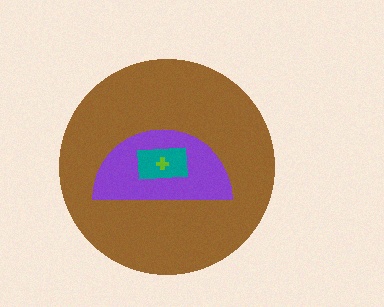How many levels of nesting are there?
4.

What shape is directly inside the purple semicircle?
The teal rectangle.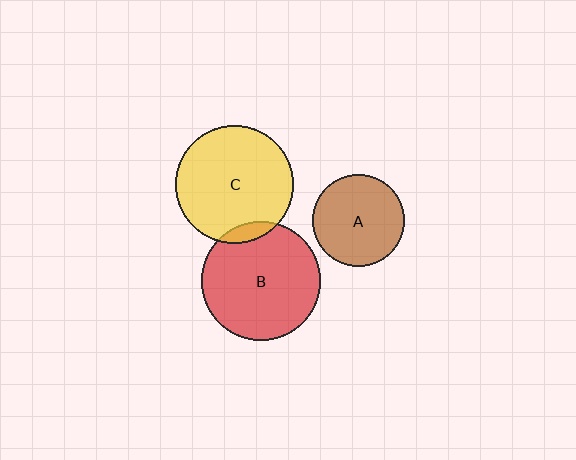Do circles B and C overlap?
Yes.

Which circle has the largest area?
Circle B (red).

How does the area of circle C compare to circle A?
Approximately 1.7 times.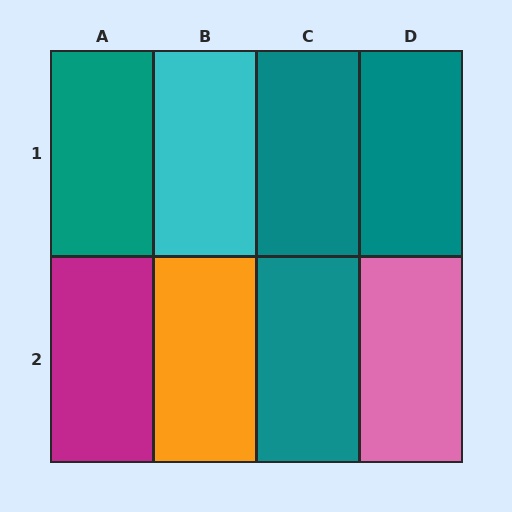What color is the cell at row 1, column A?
Teal.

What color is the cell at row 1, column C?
Teal.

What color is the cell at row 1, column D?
Teal.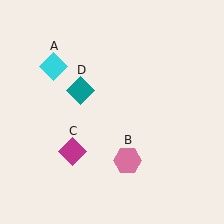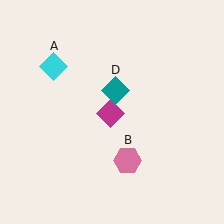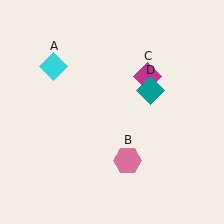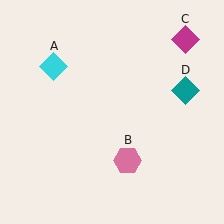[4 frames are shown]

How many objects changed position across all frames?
2 objects changed position: magenta diamond (object C), teal diamond (object D).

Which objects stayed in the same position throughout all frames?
Cyan diamond (object A) and pink hexagon (object B) remained stationary.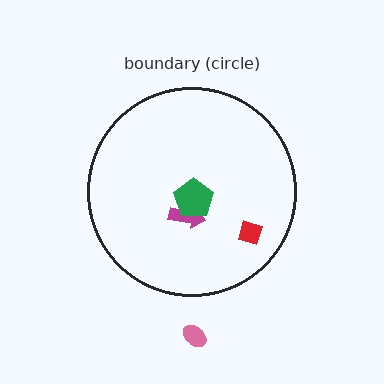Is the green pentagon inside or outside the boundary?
Inside.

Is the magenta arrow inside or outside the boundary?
Inside.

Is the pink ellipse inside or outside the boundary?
Outside.